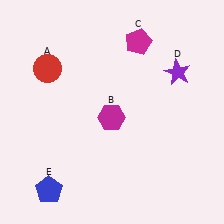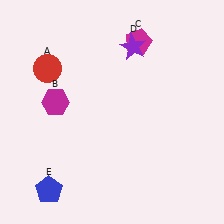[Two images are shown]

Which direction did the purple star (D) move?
The purple star (D) moved left.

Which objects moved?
The objects that moved are: the magenta hexagon (B), the purple star (D).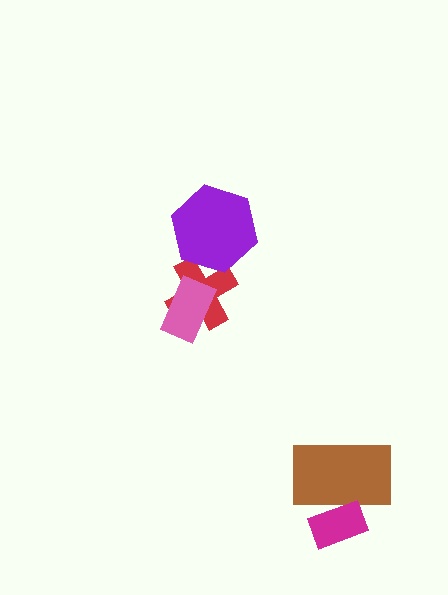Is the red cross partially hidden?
Yes, it is partially covered by another shape.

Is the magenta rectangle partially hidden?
No, no other shape covers it.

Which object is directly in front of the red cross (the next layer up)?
The pink rectangle is directly in front of the red cross.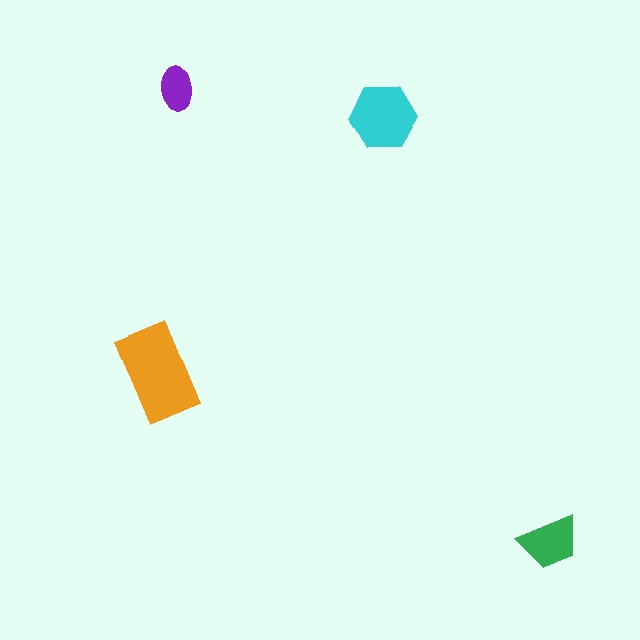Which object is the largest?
The orange rectangle.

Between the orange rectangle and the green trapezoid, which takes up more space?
The orange rectangle.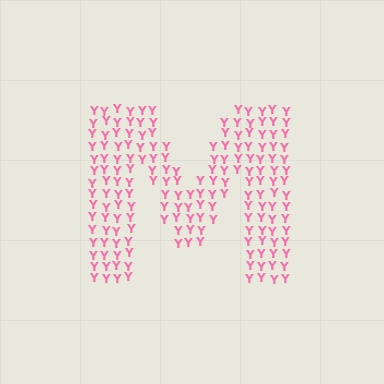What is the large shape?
The large shape is the letter M.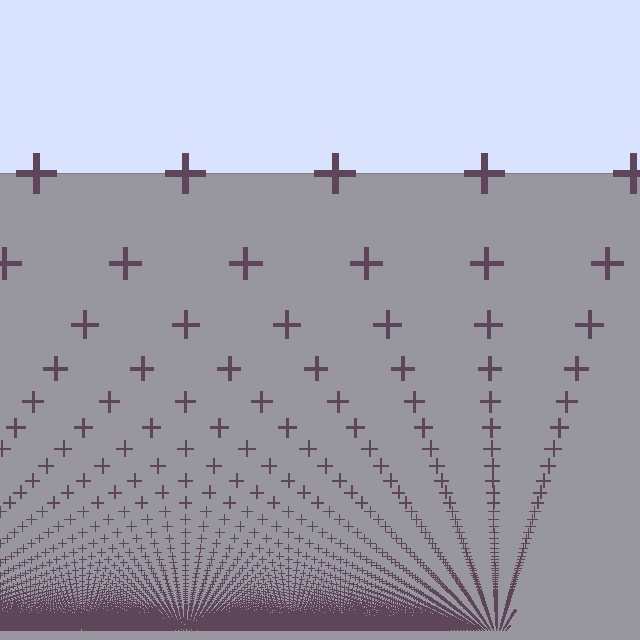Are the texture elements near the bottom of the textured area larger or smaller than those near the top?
Smaller. The gradient is inverted — elements near the bottom are smaller and denser.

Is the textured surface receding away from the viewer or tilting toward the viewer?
The surface appears to tilt toward the viewer. Texture elements get larger and sparser toward the top.